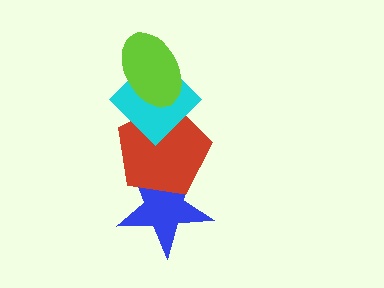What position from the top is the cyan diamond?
The cyan diamond is 2nd from the top.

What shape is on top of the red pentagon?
The cyan diamond is on top of the red pentagon.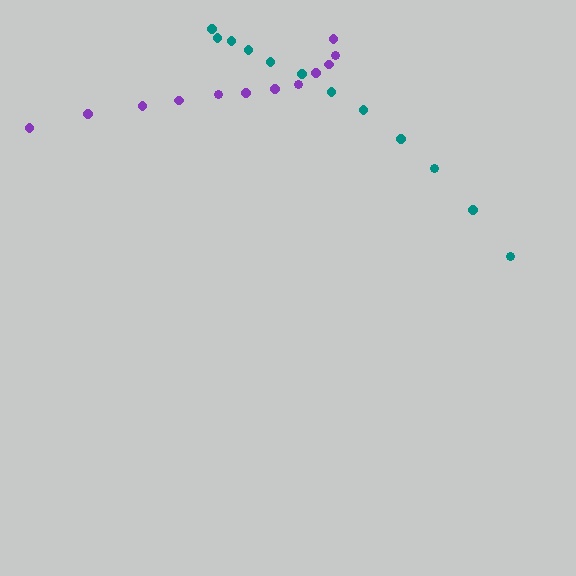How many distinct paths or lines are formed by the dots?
There are 2 distinct paths.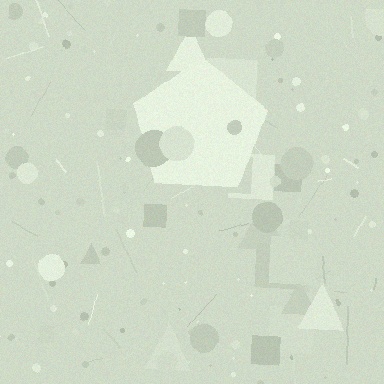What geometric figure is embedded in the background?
A pentagon is embedded in the background.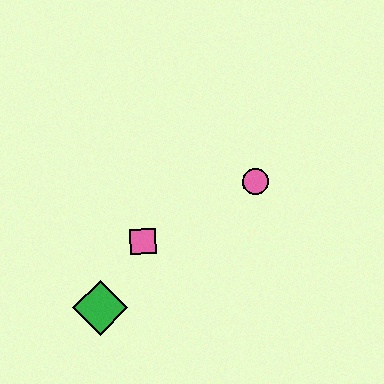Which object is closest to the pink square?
The green diamond is closest to the pink square.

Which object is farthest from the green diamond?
The pink circle is farthest from the green diamond.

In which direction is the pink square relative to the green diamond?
The pink square is above the green diamond.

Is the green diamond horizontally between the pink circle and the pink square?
No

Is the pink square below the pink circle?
Yes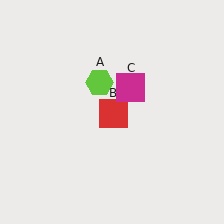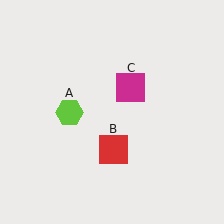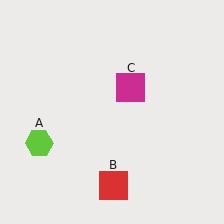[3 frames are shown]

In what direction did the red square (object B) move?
The red square (object B) moved down.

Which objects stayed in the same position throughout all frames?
Magenta square (object C) remained stationary.